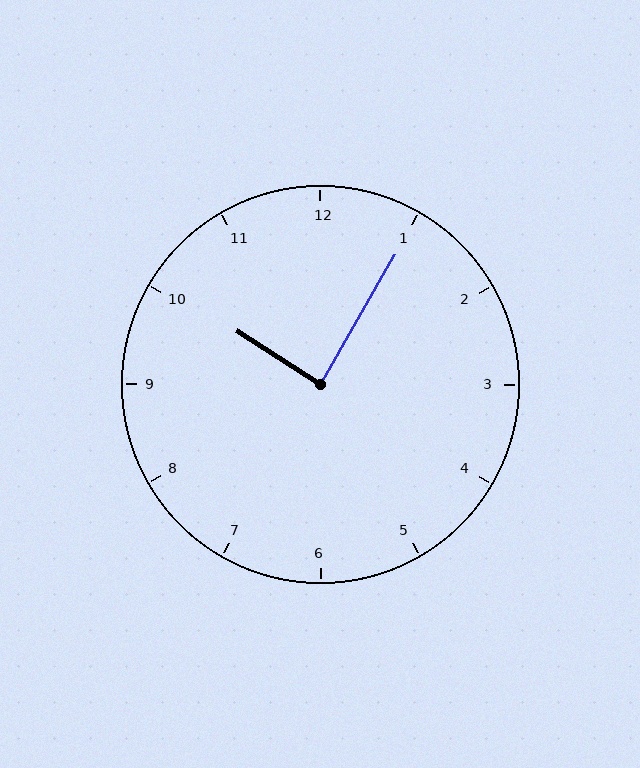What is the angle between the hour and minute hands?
Approximately 88 degrees.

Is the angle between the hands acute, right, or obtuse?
It is right.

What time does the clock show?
10:05.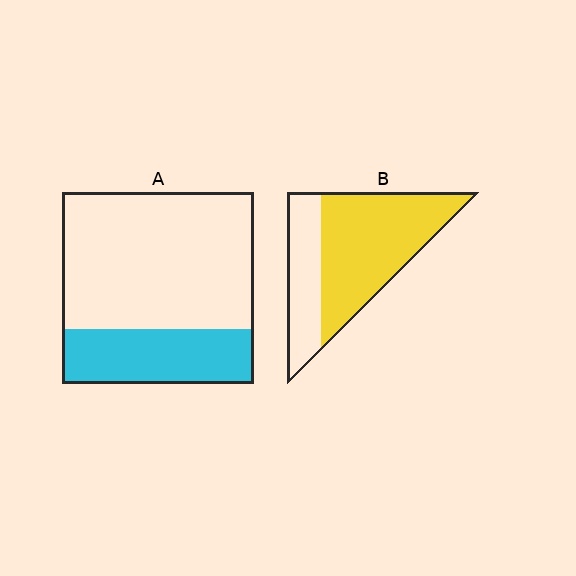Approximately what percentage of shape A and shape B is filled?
A is approximately 30% and B is approximately 70%.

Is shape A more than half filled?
No.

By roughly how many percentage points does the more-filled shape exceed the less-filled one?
By roughly 40 percentage points (B over A).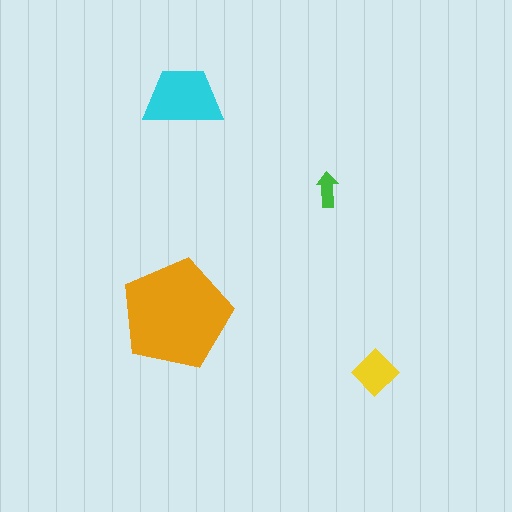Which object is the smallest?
The green arrow.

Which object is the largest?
The orange pentagon.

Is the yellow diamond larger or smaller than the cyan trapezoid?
Smaller.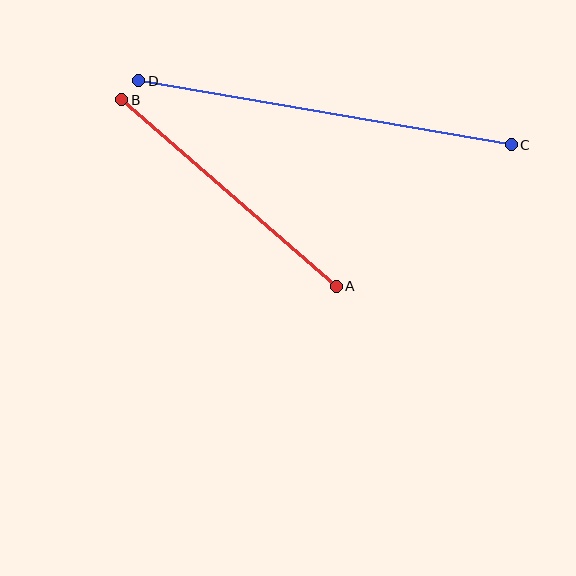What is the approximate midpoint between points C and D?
The midpoint is at approximately (325, 113) pixels.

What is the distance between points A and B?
The distance is approximately 284 pixels.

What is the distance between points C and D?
The distance is approximately 378 pixels.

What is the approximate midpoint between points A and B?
The midpoint is at approximately (229, 193) pixels.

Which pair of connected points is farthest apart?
Points C and D are farthest apart.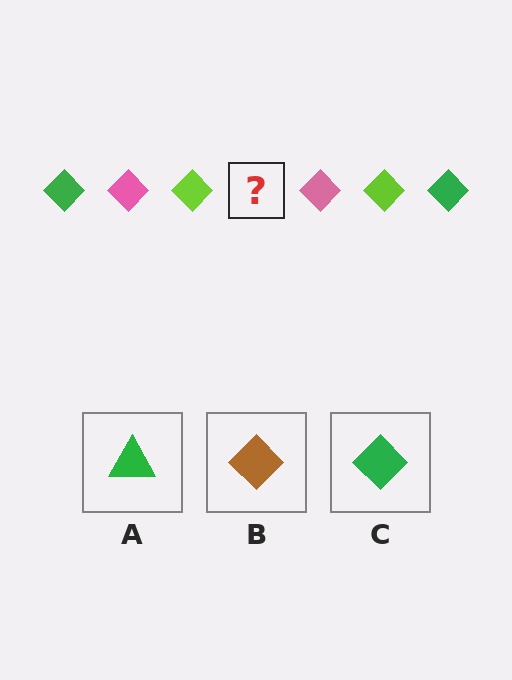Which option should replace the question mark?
Option C.